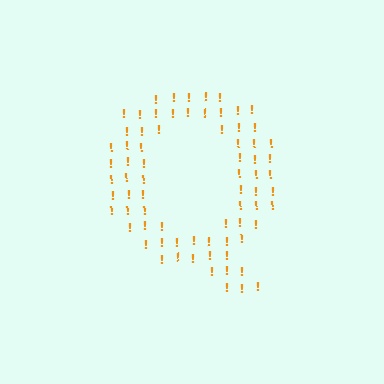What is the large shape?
The large shape is the letter Q.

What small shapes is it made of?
It is made of small exclamation marks.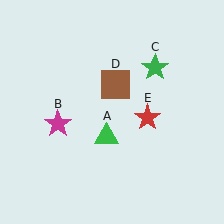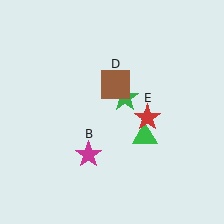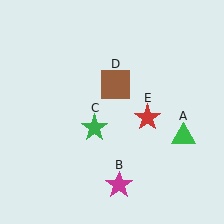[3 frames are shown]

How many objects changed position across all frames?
3 objects changed position: green triangle (object A), magenta star (object B), green star (object C).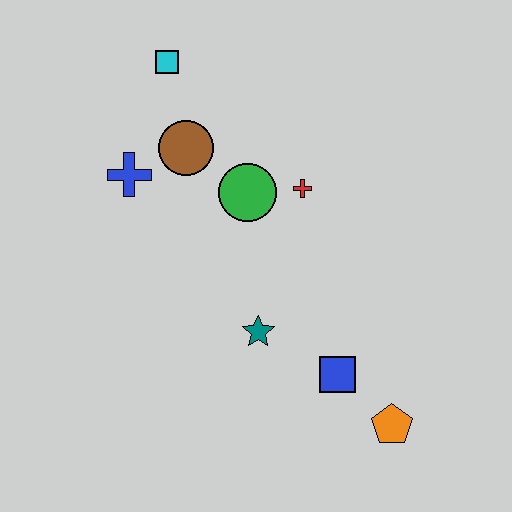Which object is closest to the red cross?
The green circle is closest to the red cross.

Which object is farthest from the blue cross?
The orange pentagon is farthest from the blue cross.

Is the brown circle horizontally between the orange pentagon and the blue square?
No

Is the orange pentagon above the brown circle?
No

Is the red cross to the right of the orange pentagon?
No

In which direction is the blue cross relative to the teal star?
The blue cross is above the teal star.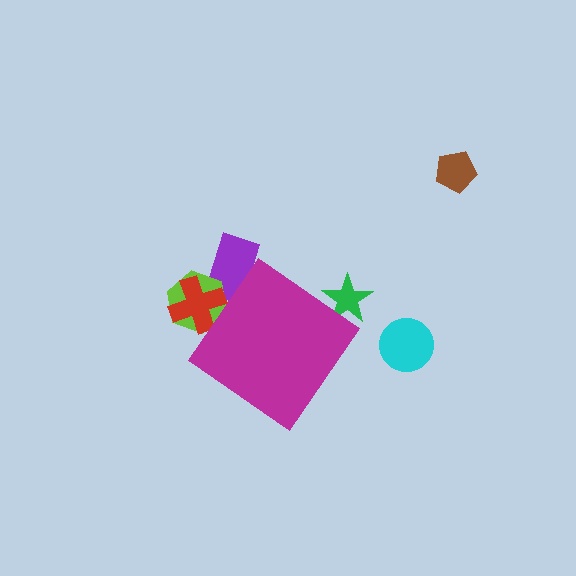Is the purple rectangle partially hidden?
Yes, the purple rectangle is partially hidden behind the magenta diamond.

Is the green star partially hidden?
Yes, the green star is partially hidden behind the magenta diamond.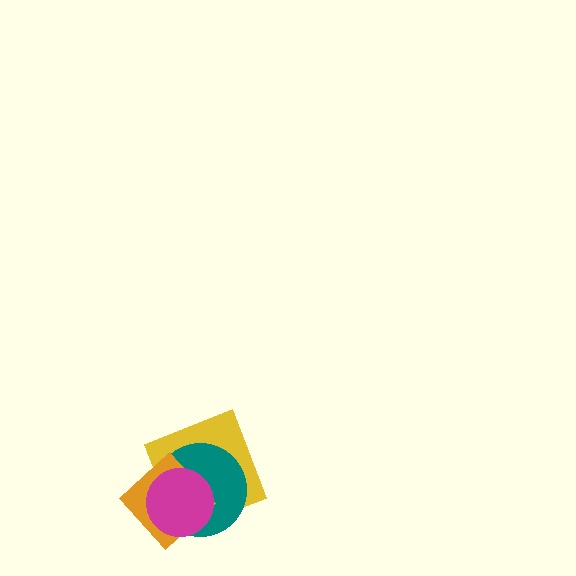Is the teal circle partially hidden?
Yes, it is partially covered by another shape.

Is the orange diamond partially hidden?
Yes, it is partially covered by another shape.